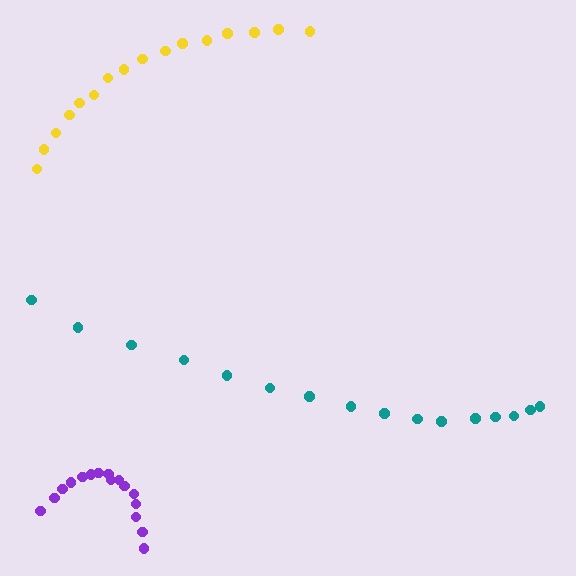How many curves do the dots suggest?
There are 3 distinct paths.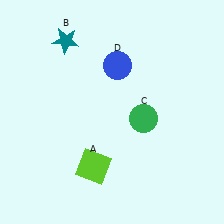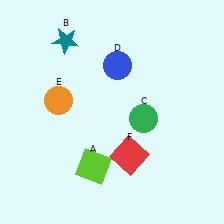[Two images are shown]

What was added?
An orange circle (E), a red square (F) were added in Image 2.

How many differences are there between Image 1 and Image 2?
There are 2 differences between the two images.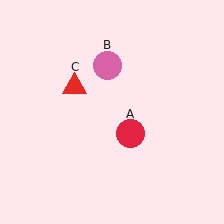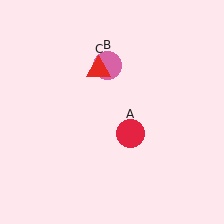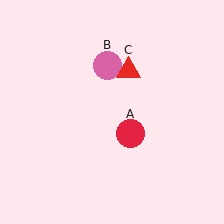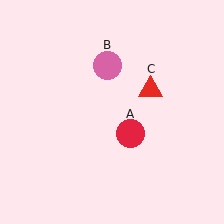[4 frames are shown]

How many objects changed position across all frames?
1 object changed position: red triangle (object C).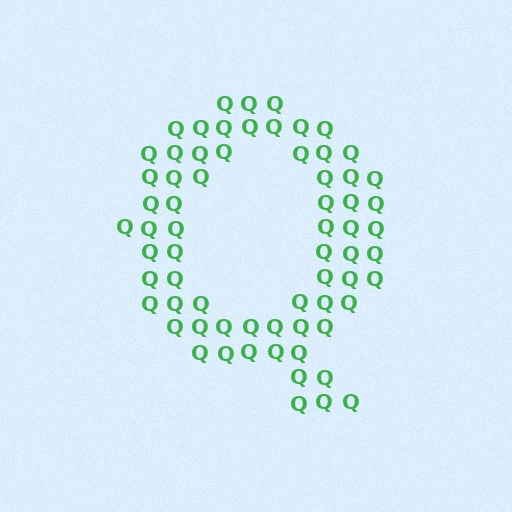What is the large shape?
The large shape is the letter Q.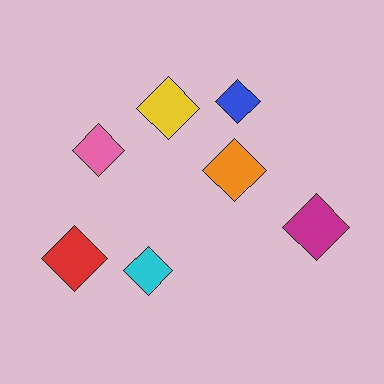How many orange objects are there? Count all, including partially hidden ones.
There is 1 orange object.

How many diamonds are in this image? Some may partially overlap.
There are 7 diamonds.